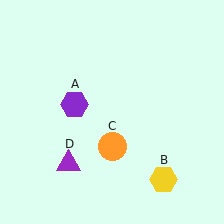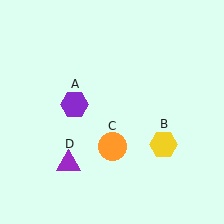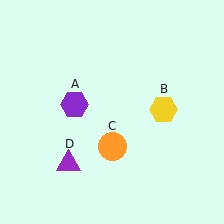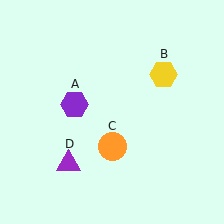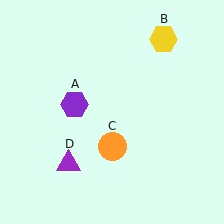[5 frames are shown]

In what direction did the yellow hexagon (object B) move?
The yellow hexagon (object B) moved up.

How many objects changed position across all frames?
1 object changed position: yellow hexagon (object B).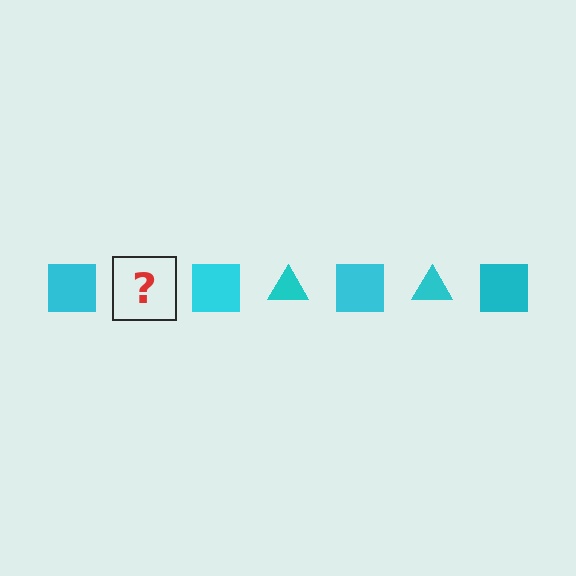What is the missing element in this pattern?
The missing element is a cyan triangle.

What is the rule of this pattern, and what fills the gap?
The rule is that the pattern cycles through square, triangle shapes in cyan. The gap should be filled with a cyan triangle.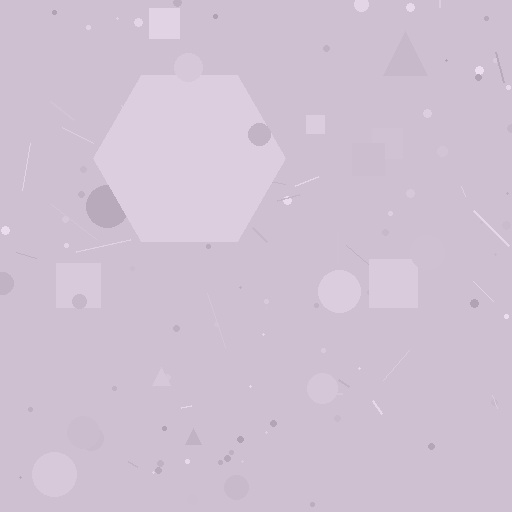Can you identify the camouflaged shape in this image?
The camouflaged shape is a hexagon.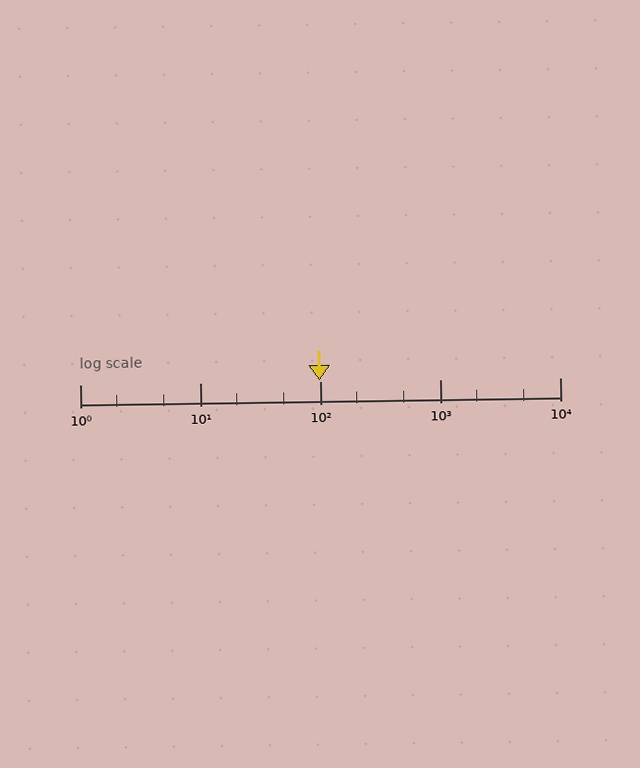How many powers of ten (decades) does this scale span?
The scale spans 4 decades, from 1 to 10000.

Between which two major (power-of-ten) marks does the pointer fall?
The pointer is between 10 and 100.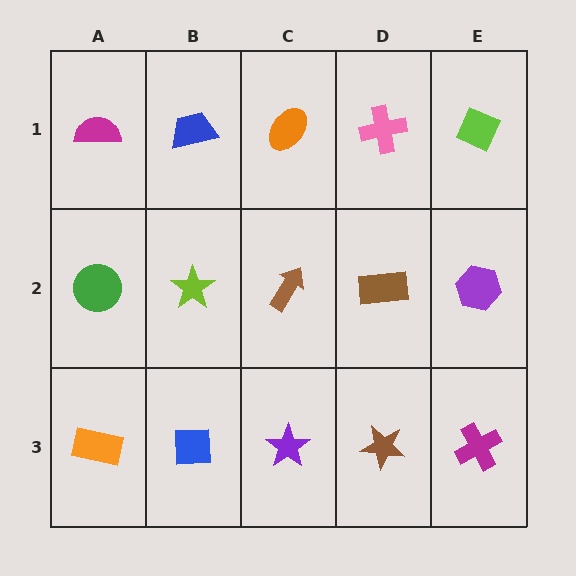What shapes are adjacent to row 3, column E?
A purple hexagon (row 2, column E), a brown star (row 3, column D).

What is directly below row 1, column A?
A green circle.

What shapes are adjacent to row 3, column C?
A brown arrow (row 2, column C), a blue square (row 3, column B), a brown star (row 3, column D).